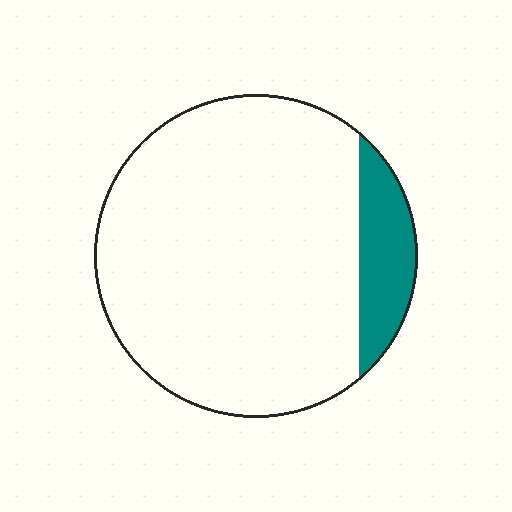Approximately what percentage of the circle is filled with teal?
Approximately 10%.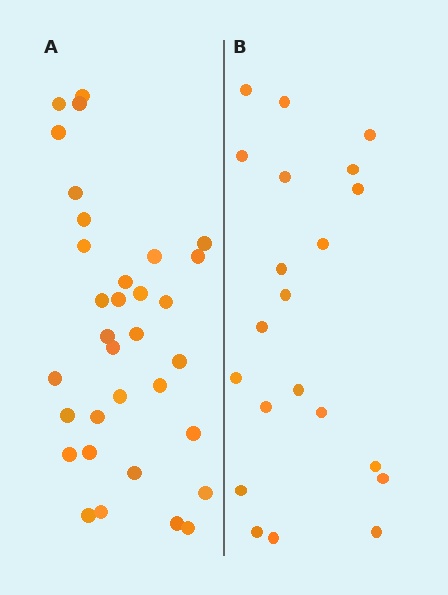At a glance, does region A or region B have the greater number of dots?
Region A (the left region) has more dots.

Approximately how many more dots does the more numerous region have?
Region A has roughly 12 or so more dots than region B.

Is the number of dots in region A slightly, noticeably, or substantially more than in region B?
Region A has substantially more. The ratio is roughly 1.6 to 1.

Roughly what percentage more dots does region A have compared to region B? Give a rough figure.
About 55% more.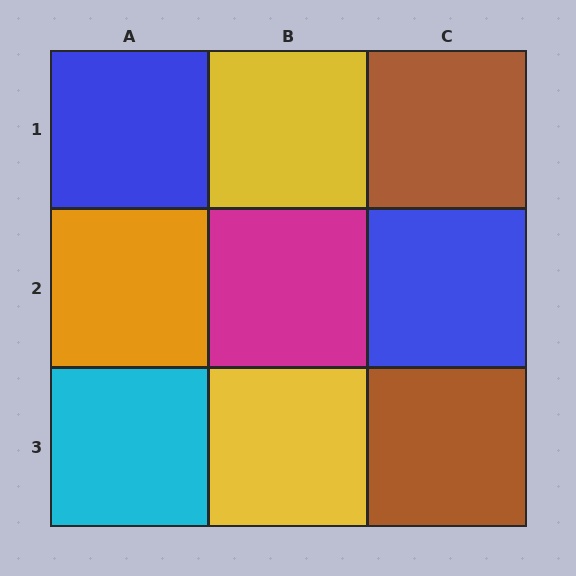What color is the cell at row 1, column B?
Yellow.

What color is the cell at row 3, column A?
Cyan.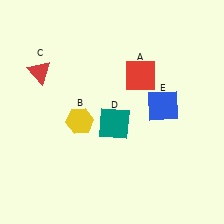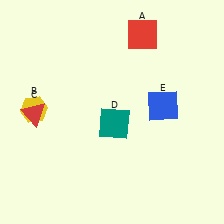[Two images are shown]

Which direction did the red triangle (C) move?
The red triangle (C) moved down.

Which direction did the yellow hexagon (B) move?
The yellow hexagon (B) moved left.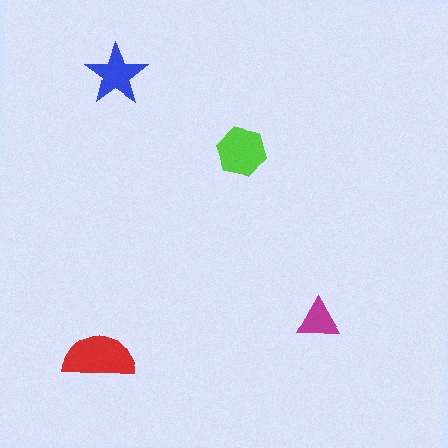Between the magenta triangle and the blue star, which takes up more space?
The blue star.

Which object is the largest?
The red semicircle.